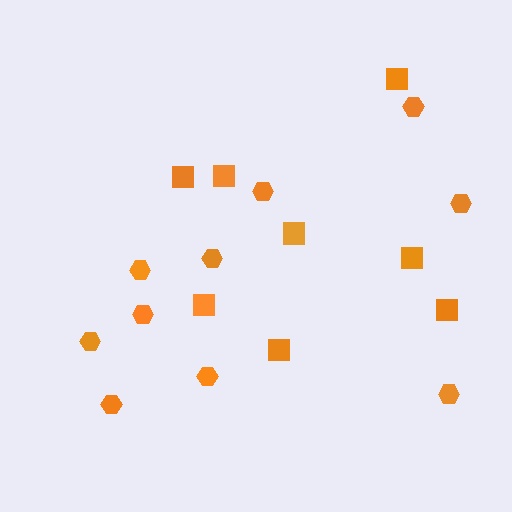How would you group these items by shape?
There are 2 groups: one group of hexagons (10) and one group of squares (8).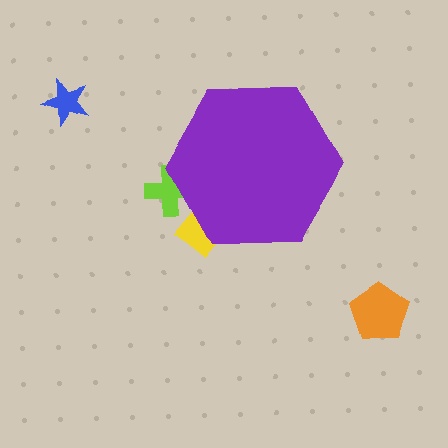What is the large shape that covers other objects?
A purple hexagon.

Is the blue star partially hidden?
No, the blue star is fully visible.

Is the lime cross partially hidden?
Yes, the lime cross is partially hidden behind the purple hexagon.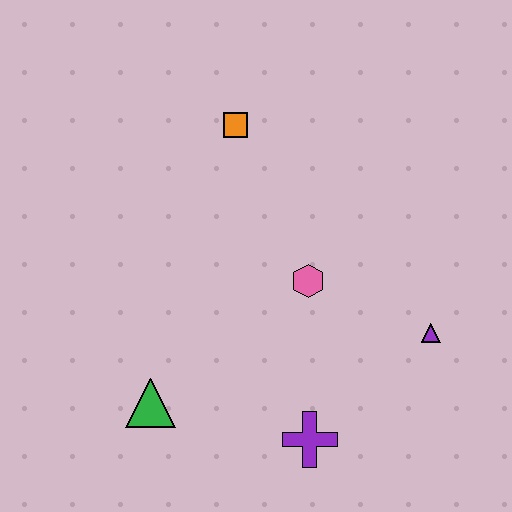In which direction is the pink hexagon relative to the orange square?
The pink hexagon is below the orange square.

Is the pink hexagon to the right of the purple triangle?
No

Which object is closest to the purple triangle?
The pink hexagon is closest to the purple triangle.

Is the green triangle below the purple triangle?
Yes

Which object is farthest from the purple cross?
The orange square is farthest from the purple cross.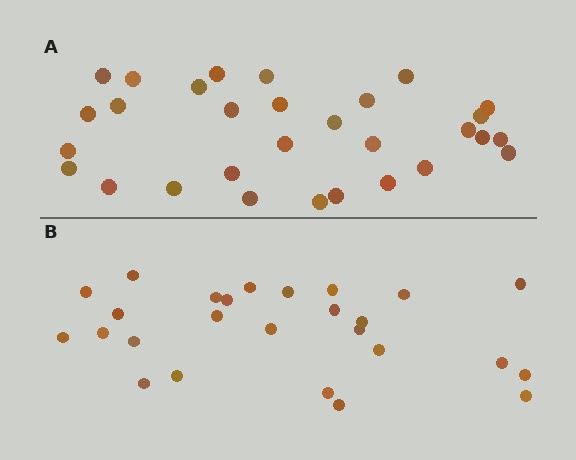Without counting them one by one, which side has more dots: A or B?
Region A (the top region) has more dots.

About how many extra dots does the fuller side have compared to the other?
Region A has about 4 more dots than region B.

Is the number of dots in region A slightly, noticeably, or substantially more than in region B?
Region A has only slightly more — the two regions are fairly close. The ratio is roughly 1.2 to 1.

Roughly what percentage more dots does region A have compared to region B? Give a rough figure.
About 15% more.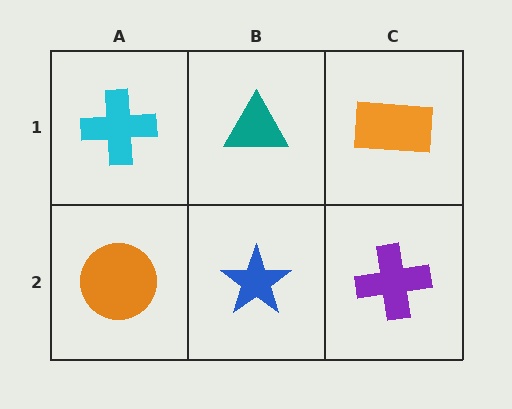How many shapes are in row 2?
3 shapes.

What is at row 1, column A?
A cyan cross.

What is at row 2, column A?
An orange circle.